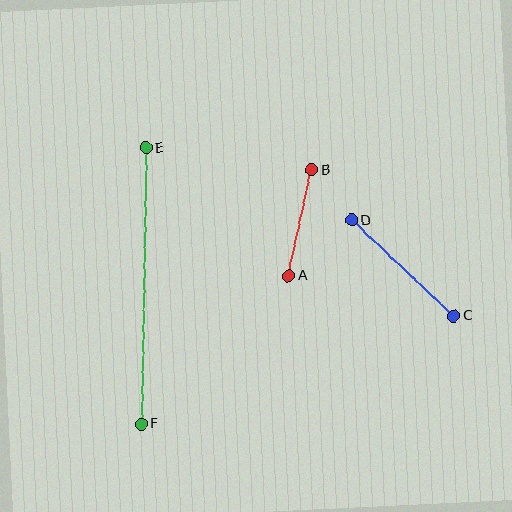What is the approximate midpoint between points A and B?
The midpoint is at approximately (300, 223) pixels.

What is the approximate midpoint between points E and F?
The midpoint is at approximately (144, 286) pixels.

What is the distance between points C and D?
The distance is approximately 140 pixels.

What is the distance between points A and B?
The distance is approximately 108 pixels.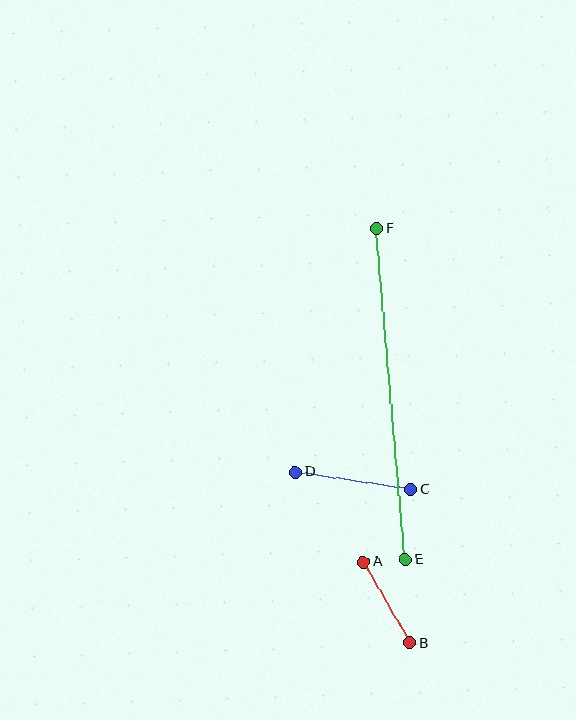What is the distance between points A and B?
The distance is approximately 93 pixels.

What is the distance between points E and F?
The distance is approximately 333 pixels.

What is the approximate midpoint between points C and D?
The midpoint is at approximately (353, 481) pixels.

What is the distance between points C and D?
The distance is approximately 117 pixels.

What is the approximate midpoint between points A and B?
The midpoint is at approximately (387, 602) pixels.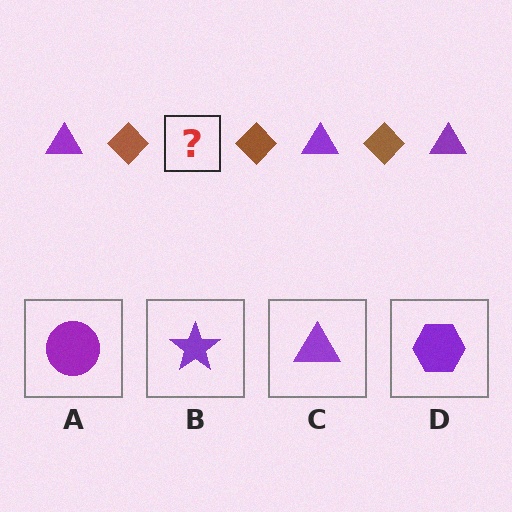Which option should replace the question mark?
Option C.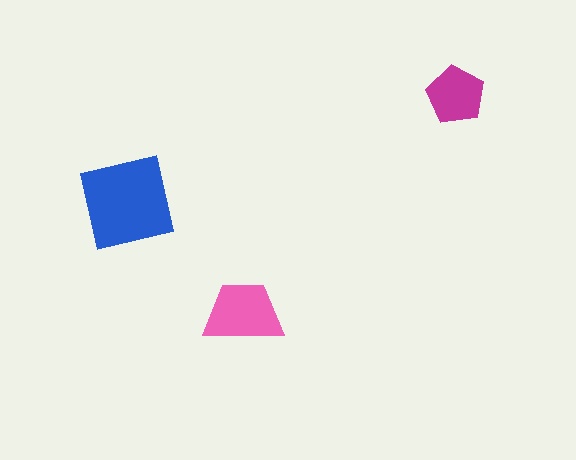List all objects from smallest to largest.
The magenta pentagon, the pink trapezoid, the blue square.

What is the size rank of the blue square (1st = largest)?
1st.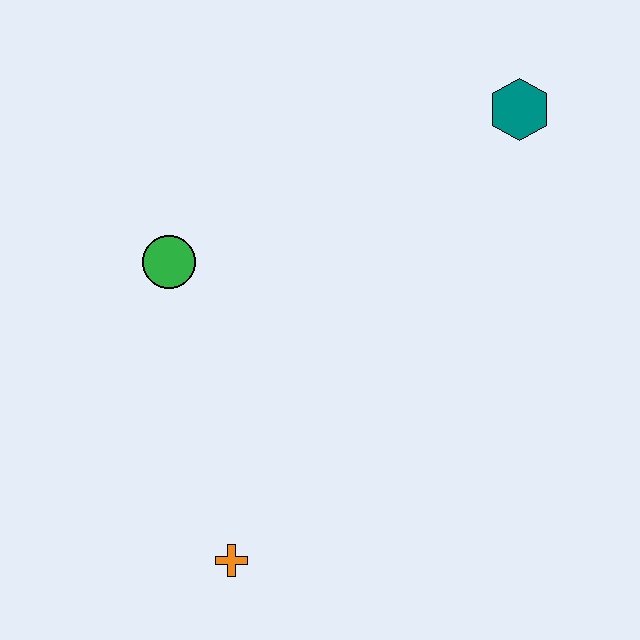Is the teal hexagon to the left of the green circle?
No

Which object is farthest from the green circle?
The teal hexagon is farthest from the green circle.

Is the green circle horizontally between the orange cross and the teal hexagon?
No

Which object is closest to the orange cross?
The green circle is closest to the orange cross.